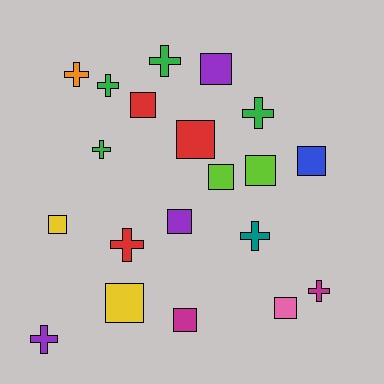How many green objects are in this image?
There are 4 green objects.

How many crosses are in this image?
There are 9 crosses.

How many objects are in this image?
There are 20 objects.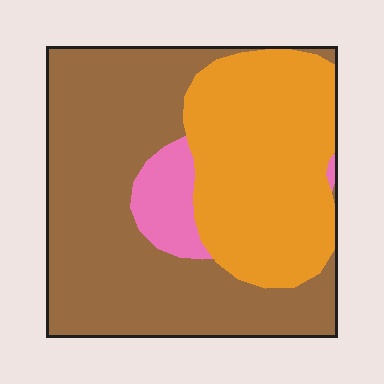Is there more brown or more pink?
Brown.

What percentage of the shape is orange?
Orange covers around 35% of the shape.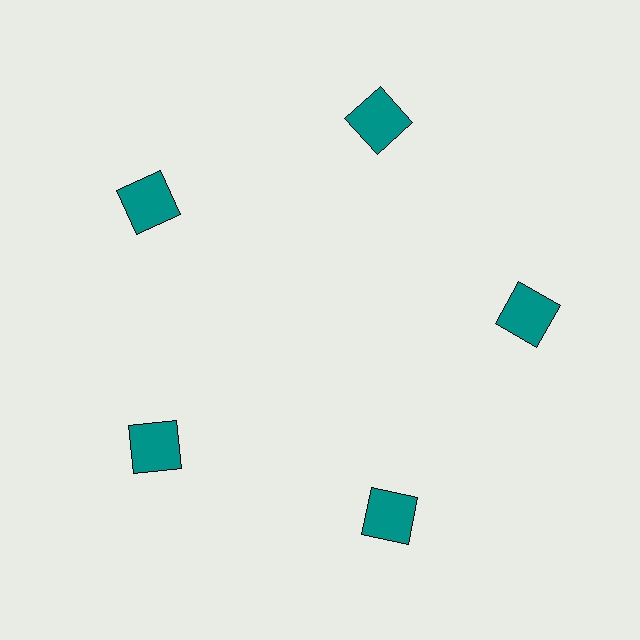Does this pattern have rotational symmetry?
Yes, this pattern has 5-fold rotational symmetry. It looks the same after rotating 72 degrees around the center.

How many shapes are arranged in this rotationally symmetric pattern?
There are 5 shapes, arranged in 5 groups of 1.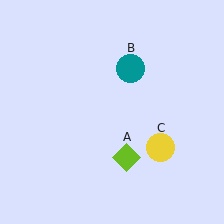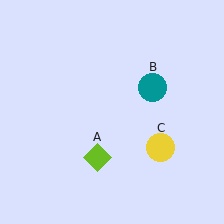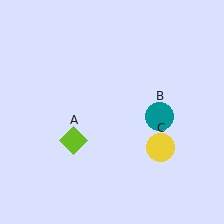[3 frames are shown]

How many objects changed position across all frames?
2 objects changed position: lime diamond (object A), teal circle (object B).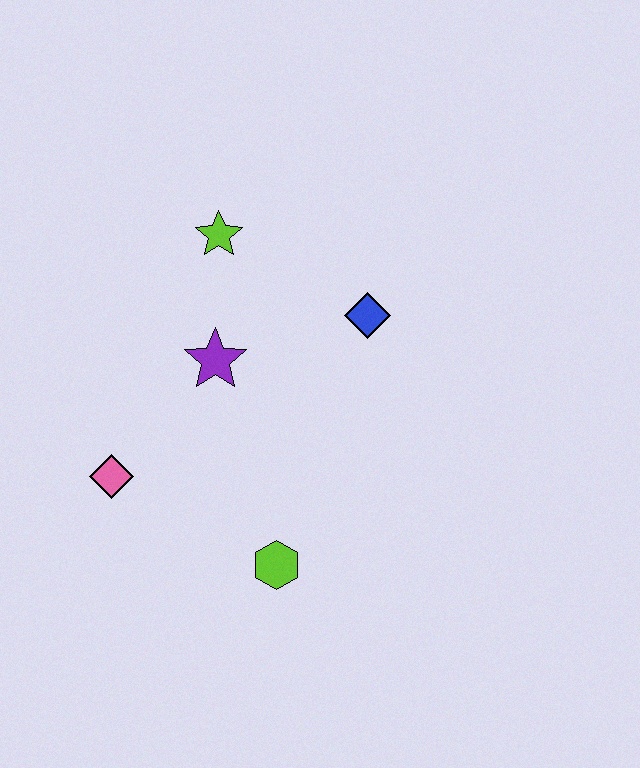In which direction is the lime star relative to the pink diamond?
The lime star is above the pink diamond.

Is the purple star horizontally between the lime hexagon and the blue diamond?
No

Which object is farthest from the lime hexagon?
The lime star is farthest from the lime hexagon.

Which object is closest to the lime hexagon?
The pink diamond is closest to the lime hexagon.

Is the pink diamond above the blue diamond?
No